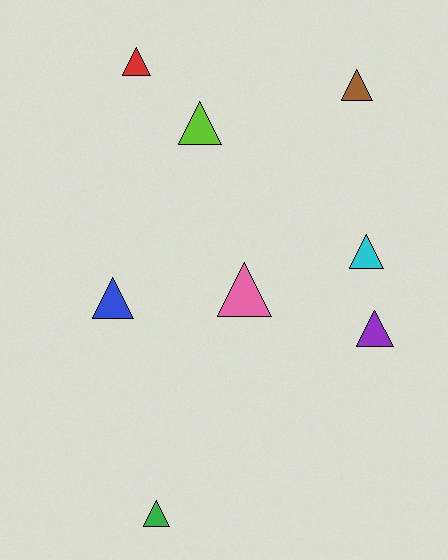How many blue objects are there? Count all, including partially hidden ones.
There is 1 blue object.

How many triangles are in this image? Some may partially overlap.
There are 8 triangles.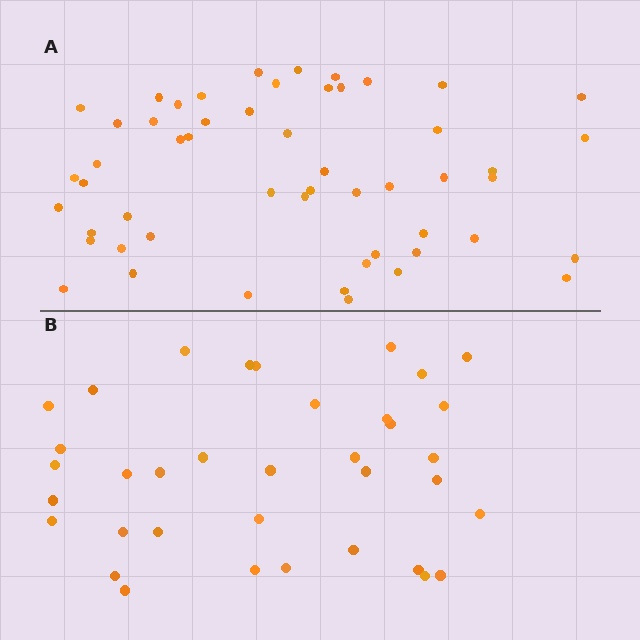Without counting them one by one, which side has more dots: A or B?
Region A (the top region) has more dots.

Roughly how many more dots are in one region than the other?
Region A has approximately 15 more dots than region B.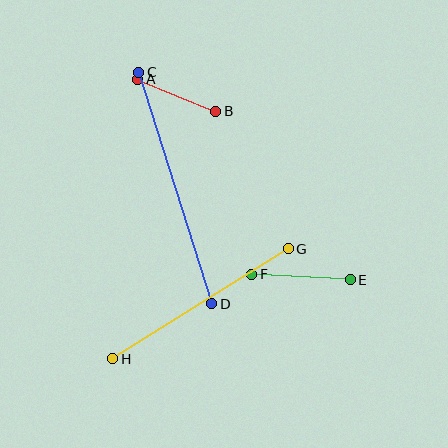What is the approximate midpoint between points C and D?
The midpoint is at approximately (175, 188) pixels.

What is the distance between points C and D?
The distance is approximately 243 pixels.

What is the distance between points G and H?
The distance is approximately 207 pixels.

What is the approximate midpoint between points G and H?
The midpoint is at approximately (201, 304) pixels.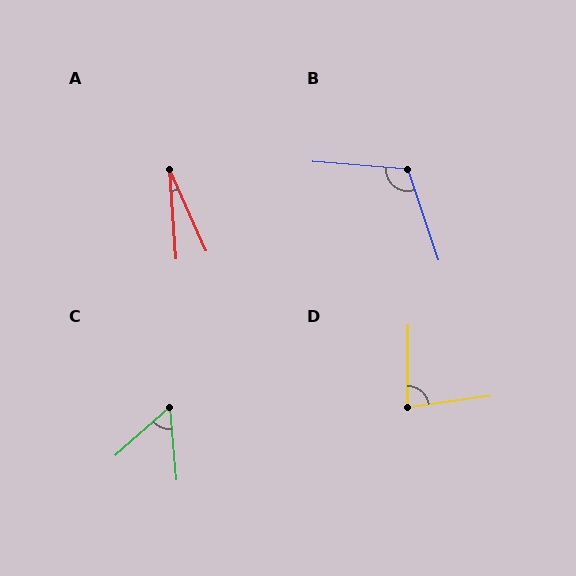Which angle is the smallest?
A, at approximately 20 degrees.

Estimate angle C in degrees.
Approximately 53 degrees.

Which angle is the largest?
B, at approximately 113 degrees.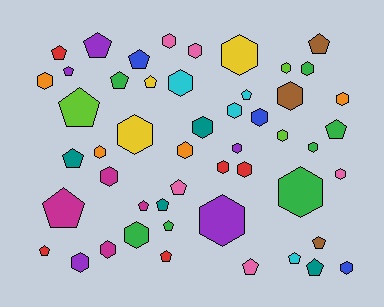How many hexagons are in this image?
There are 28 hexagons.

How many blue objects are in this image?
There are 3 blue objects.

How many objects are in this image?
There are 50 objects.